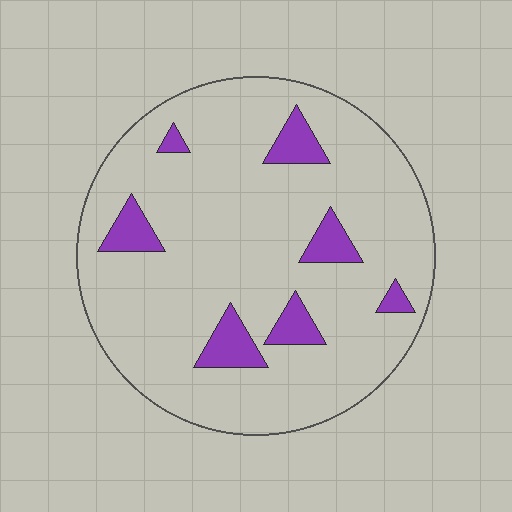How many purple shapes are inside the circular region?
7.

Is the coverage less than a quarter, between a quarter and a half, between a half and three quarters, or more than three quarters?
Less than a quarter.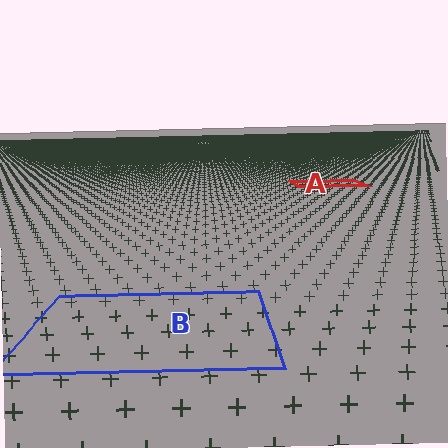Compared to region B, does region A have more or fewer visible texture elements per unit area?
Region A has more texture elements per unit area — they are packed more densely because it is farther away.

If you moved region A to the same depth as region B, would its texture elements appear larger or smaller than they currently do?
They would appear larger. At a closer depth, the same texture elements are projected at a bigger on-screen size.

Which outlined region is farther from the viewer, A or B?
Region A is farther from the viewer — the texture elements inside it appear smaller and more densely packed.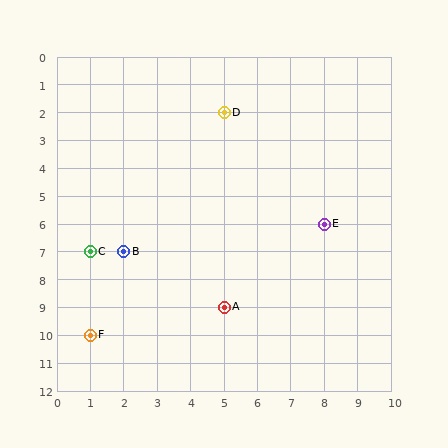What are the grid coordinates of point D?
Point D is at grid coordinates (5, 2).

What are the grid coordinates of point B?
Point B is at grid coordinates (2, 7).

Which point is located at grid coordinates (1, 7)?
Point C is at (1, 7).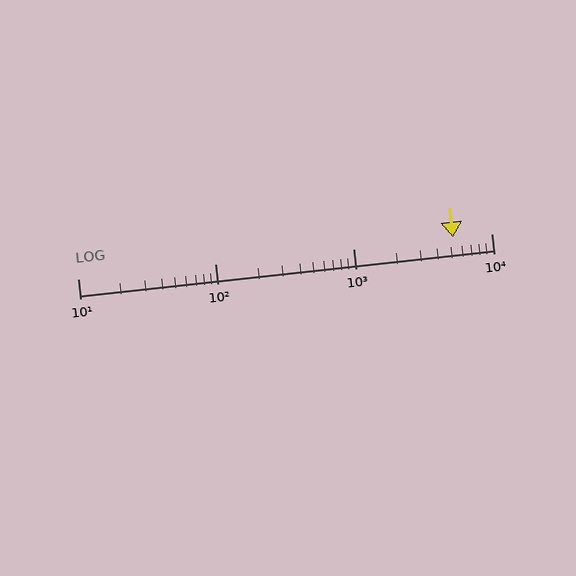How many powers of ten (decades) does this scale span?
The scale spans 3 decades, from 10 to 10000.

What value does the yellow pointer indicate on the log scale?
The pointer indicates approximately 5300.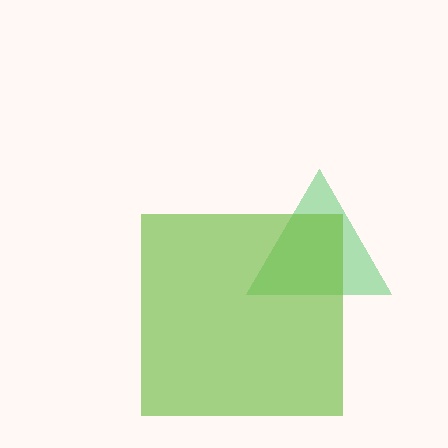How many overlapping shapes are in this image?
There are 2 overlapping shapes in the image.